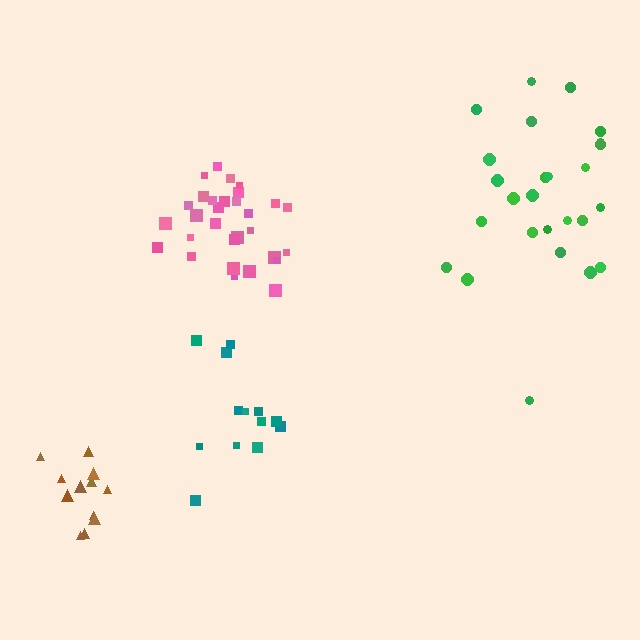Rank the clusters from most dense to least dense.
pink, brown, teal, green.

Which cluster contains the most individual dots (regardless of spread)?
Pink (30).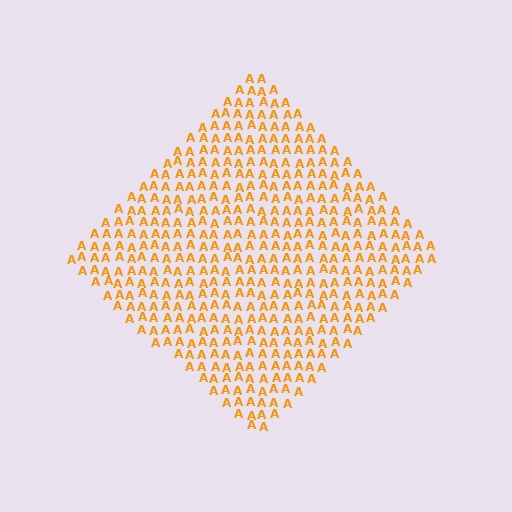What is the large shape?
The large shape is a diamond.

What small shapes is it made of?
It is made of small letter A's.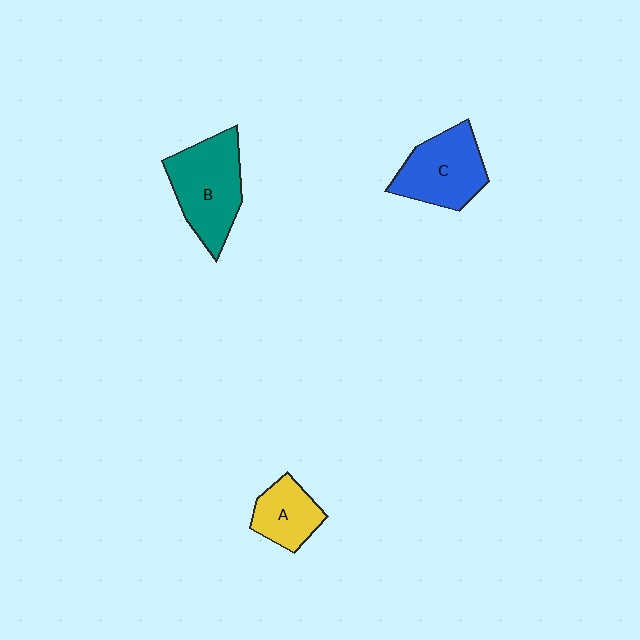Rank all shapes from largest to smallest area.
From largest to smallest: B (teal), C (blue), A (yellow).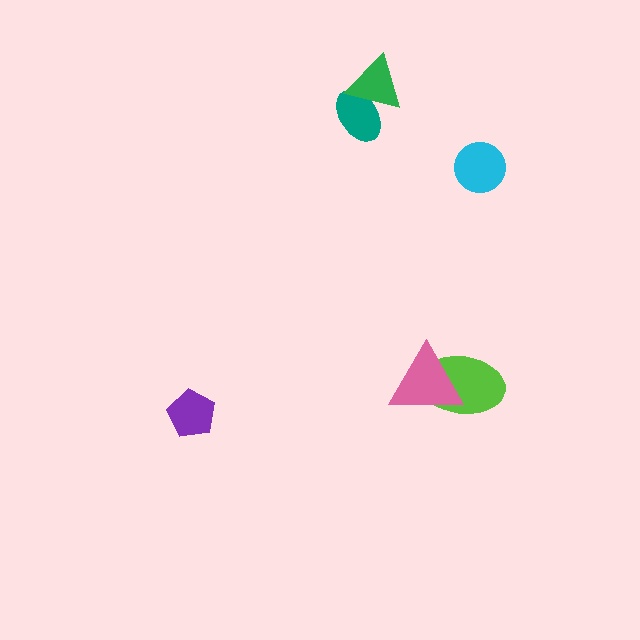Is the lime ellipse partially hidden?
Yes, it is partially covered by another shape.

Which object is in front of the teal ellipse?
The green triangle is in front of the teal ellipse.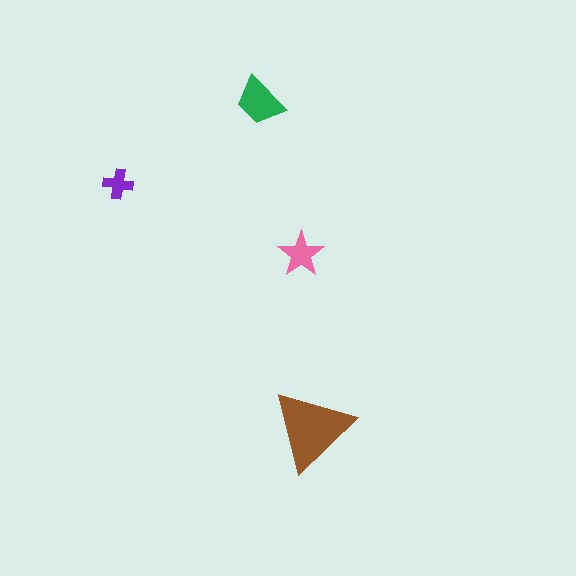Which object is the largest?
The brown triangle.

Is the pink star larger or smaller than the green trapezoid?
Smaller.